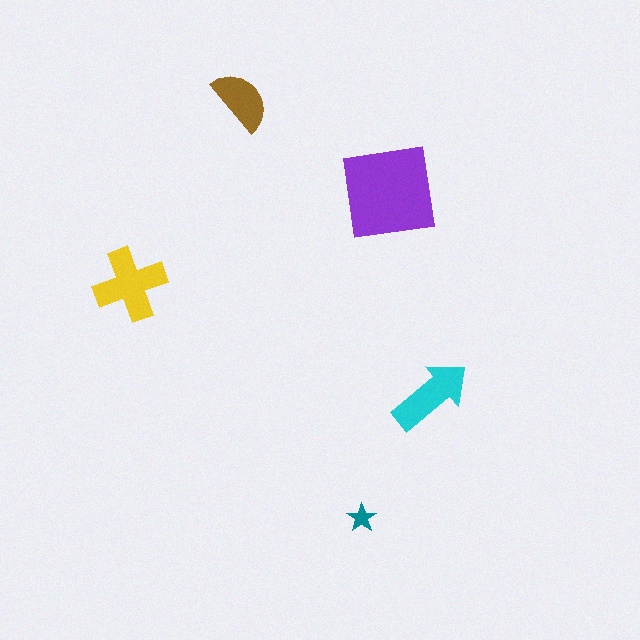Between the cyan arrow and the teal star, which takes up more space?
The cyan arrow.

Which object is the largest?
The purple square.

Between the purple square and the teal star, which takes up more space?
The purple square.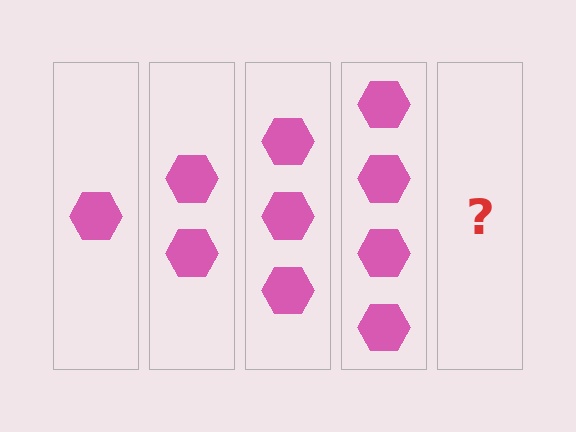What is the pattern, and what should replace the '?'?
The pattern is that each step adds one more hexagon. The '?' should be 5 hexagons.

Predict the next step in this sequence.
The next step is 5 hexagons.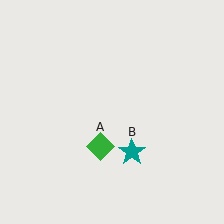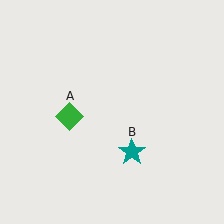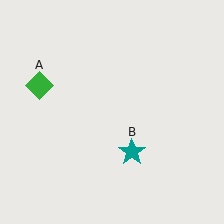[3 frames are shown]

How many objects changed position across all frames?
1 object changed position: green diamond (object A).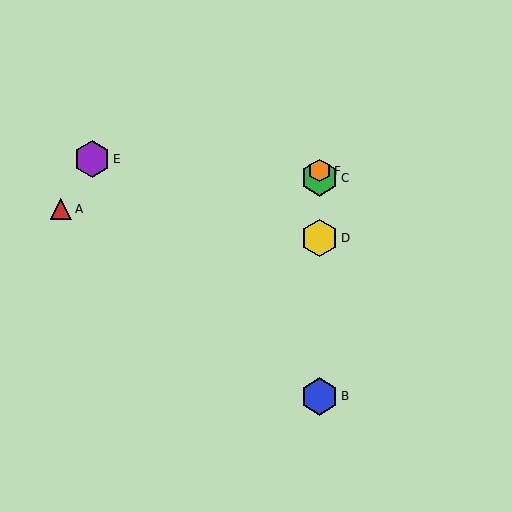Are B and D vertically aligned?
Yes, both are at x≈319.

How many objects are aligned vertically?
4 objects (B, C, D, F) are aligned vertically.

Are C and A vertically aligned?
No, C is at x≈319 and A is at x≈61.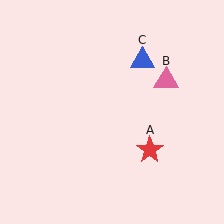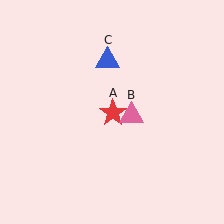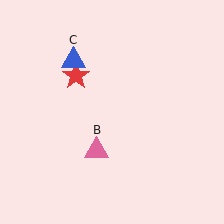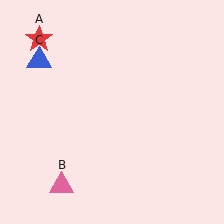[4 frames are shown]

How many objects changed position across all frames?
3 objects changed position: red star (object A), pink triangle (object B), blue triangle (object C).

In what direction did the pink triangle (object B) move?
The pink triangle (object B) moved down and to the left.